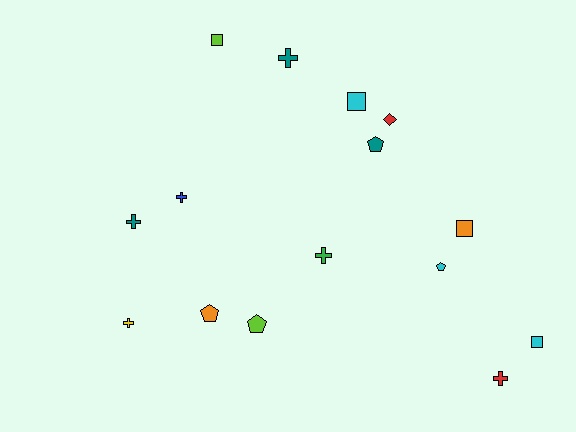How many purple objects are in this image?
There are no purple objects.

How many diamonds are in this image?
There is 1 diamond.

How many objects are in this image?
There are 15 objects.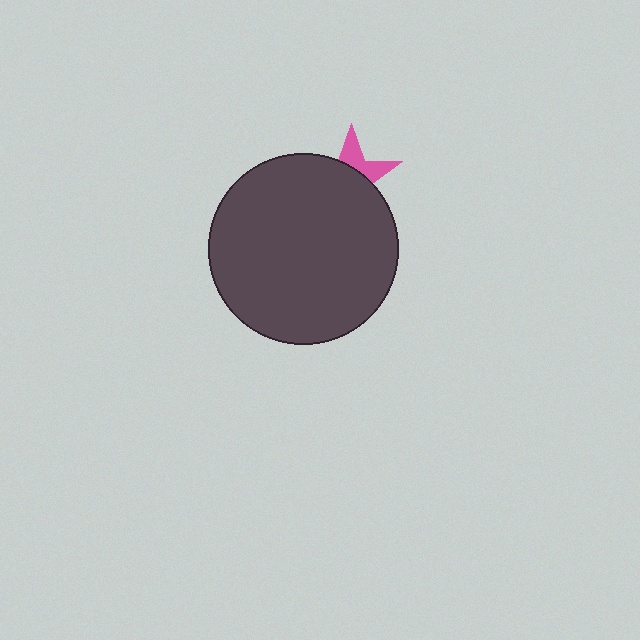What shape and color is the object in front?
The object in front is a dark gray circle.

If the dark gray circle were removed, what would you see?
You would see the complete pink star.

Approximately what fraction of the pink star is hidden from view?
Roughly 67% of the pink star is hidden behind the dark gray circle.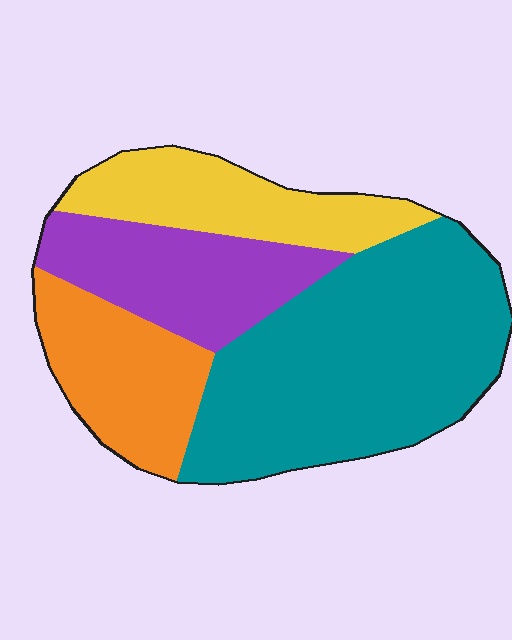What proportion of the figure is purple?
Purple takes up about one fifth (1/5) of the figure.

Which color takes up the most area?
Teal, at roughly 45%.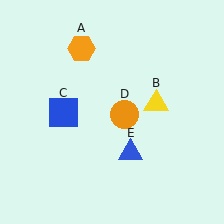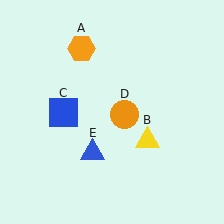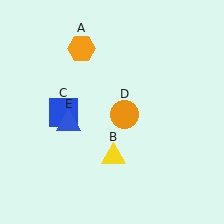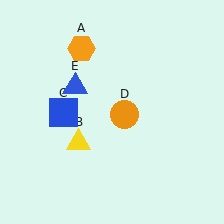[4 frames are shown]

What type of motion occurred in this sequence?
The yellow triangle (object B), blue triangle (object E) rotated clockwise around the center of the scene.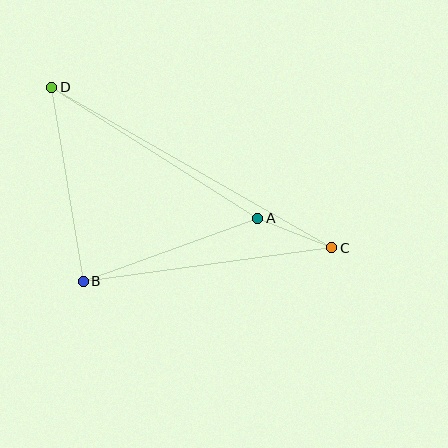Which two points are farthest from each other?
Points C and D are farthest from each other.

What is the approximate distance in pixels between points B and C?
The distance between B and C is approximately 251 pixels.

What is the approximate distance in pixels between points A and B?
The distance between A and B is approximately 186 pixels.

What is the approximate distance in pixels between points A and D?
The distance between A and D is approximately 244 pixels.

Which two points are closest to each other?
Points A and C are closest to each other.